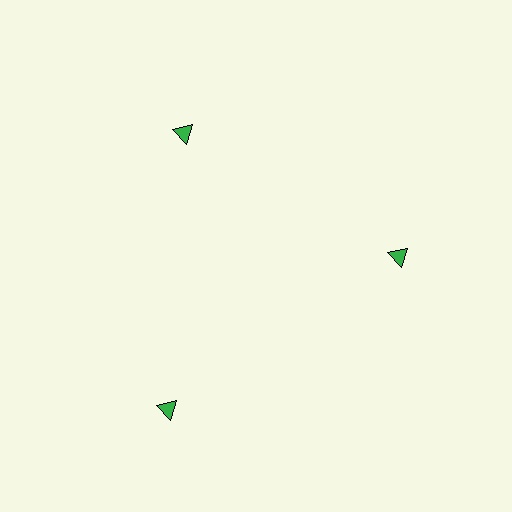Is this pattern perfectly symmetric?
No. The 3 green triangles are arranged in a ring, but one element near the 7 o'clock position is pushed outward from the center, breaking the 3-fold rotational symmetry.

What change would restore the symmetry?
The symmetry would be restored by moving it inward, back onto the ring so that all 3 triangles sit at equal angles and equal distance from the center.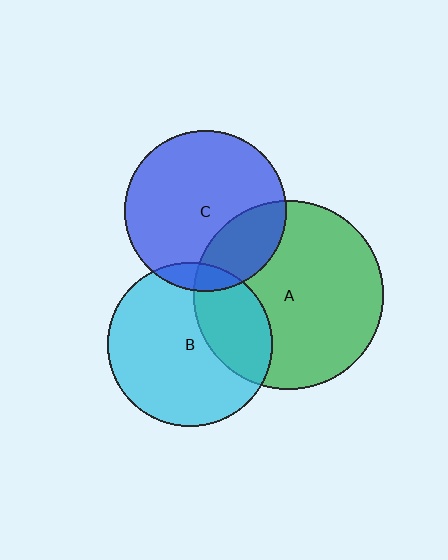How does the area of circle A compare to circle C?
Approximately 1.4 times.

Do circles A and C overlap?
Yes.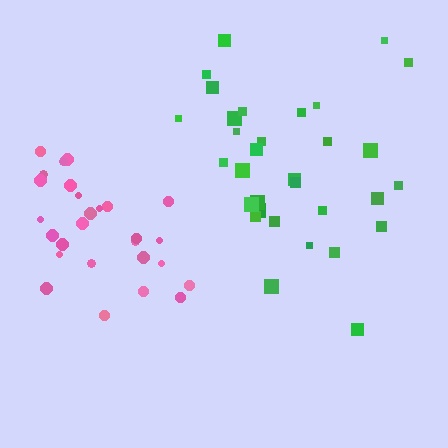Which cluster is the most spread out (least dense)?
Green.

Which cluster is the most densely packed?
Pink.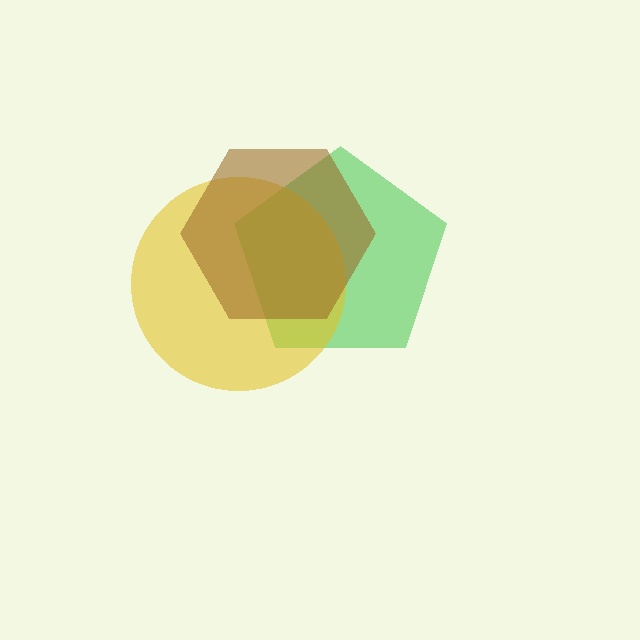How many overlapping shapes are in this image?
There are 3 overlapping shapes in the image.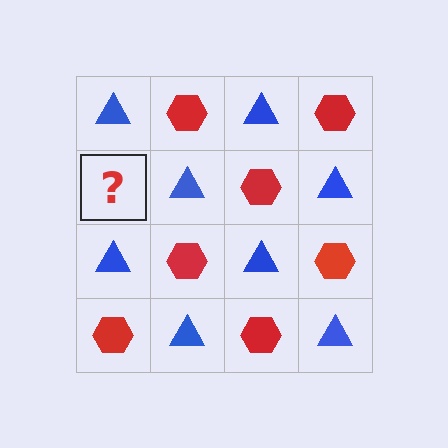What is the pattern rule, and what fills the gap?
The rule is that it alternates blue triangle and red hexagon in a checkerboard pattern. The gap should be filled with a red hexagon.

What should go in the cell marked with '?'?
The missing cell should contain a red hexagon.